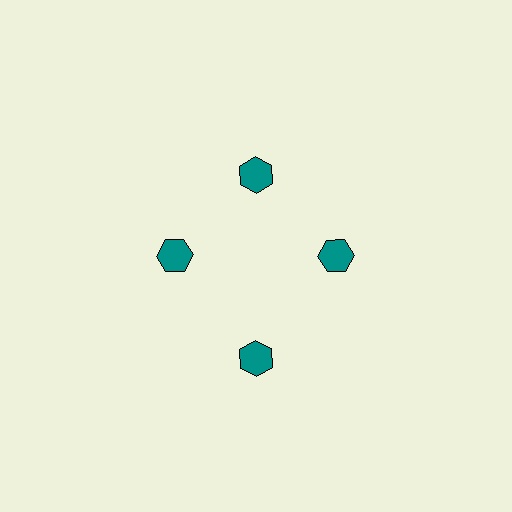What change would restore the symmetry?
The symmetry would be restored by moving it inward, back onto the ring so that all 4 hexagons sit at equal angles and equal distance from the center.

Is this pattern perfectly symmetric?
No. The 4 teal hexagons are arranged in a ring, but one element near the 6 o'clock position is pushed outward from the center, breaking the 4-fold rotational symmetry.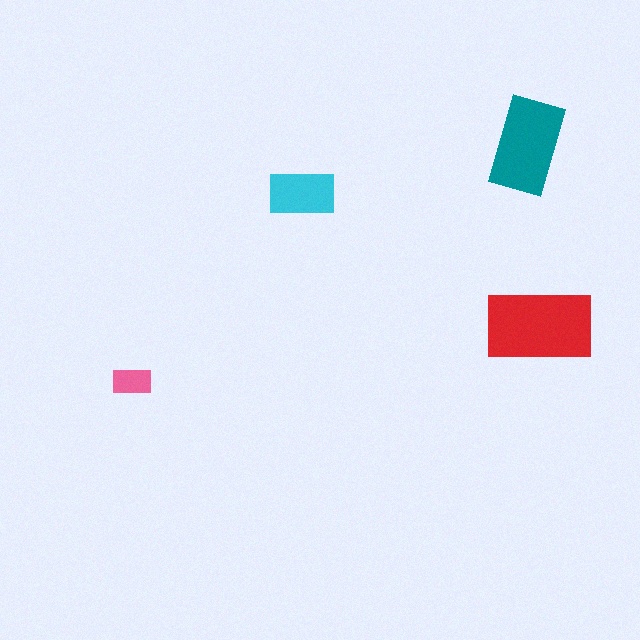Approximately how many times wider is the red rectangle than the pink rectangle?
About 3 times wider.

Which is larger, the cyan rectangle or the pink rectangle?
The cyan one.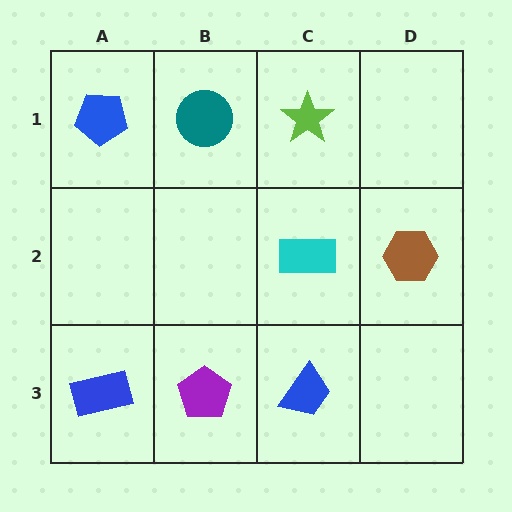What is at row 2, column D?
A brown hexagon.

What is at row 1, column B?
A teal circle.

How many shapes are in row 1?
3 shapes.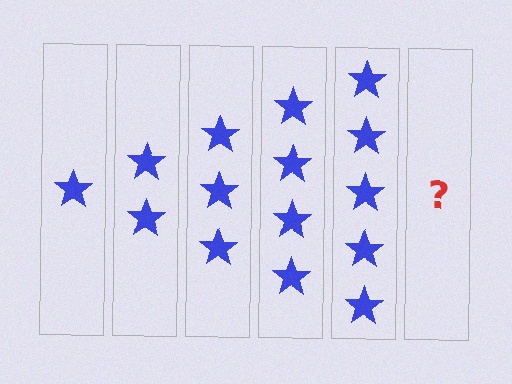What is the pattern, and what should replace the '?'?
The pattern is that each step adds one more star. The '?' should be 6 stars.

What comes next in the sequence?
The next element should be 6 stars.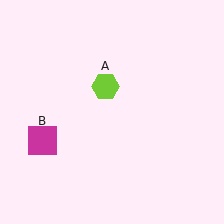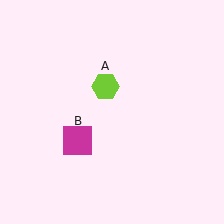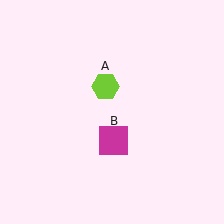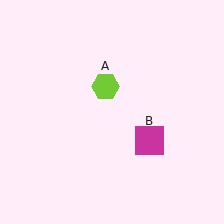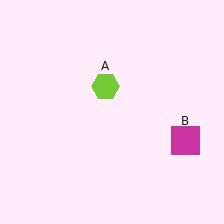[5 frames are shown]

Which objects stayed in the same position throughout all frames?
Lime hexagon (object A) remained stationary.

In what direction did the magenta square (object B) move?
The magenta square (object B) moved right.